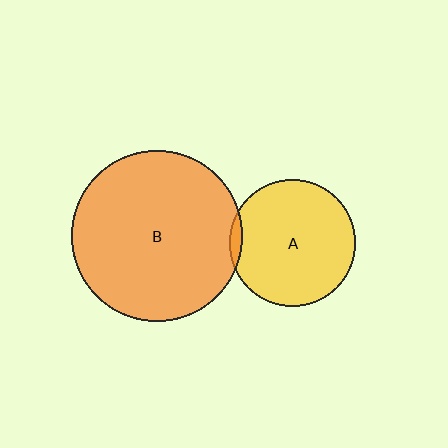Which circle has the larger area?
Circle B (orange).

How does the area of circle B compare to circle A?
Approximately 1.8 times.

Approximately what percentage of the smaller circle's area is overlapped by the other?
Approximately 5%.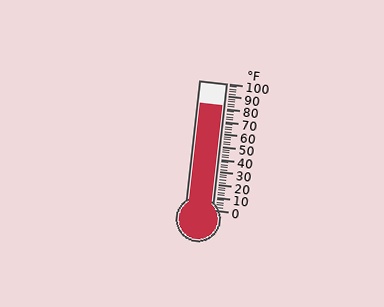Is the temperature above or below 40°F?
The temperature is above 40°F.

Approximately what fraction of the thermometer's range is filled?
The thermometer is filled to approximately 80% of its range.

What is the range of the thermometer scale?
The thermometer scale ranges from 0°F to 100°F.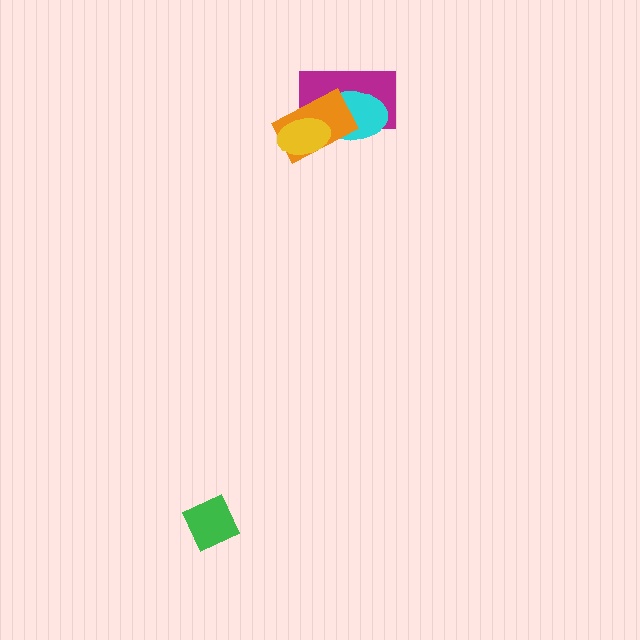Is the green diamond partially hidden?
No, no other shape covers it.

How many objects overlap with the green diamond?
0 objects overlap with the green diamond.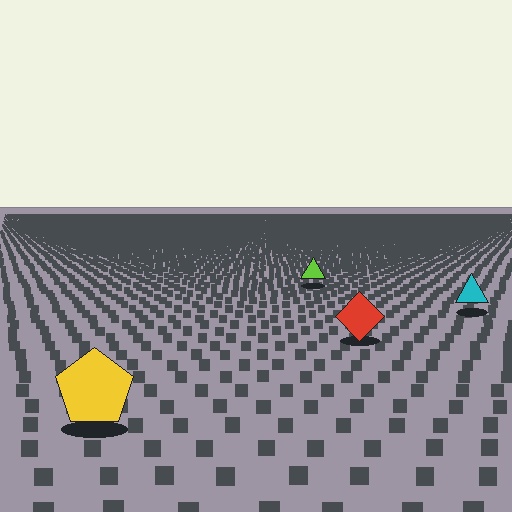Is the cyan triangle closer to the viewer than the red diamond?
No. The red diamond is closer — you can tell from the texture gradient: the ground texture is coarser near it.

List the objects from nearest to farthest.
From nearest to farthest: the yellow pentagon, the red diamond, the cyan triangle, the lime triangle.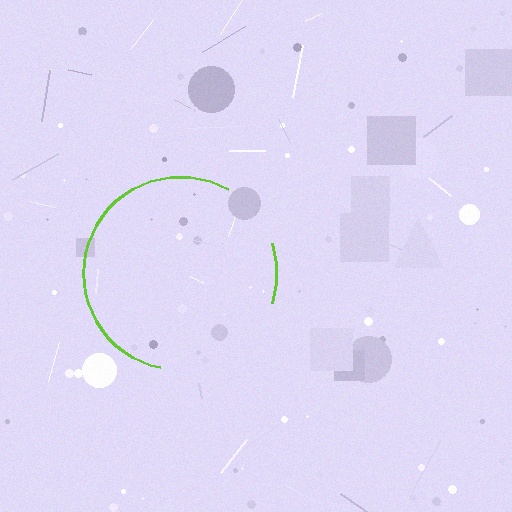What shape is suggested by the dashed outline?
The dashed outline suggests a circle.